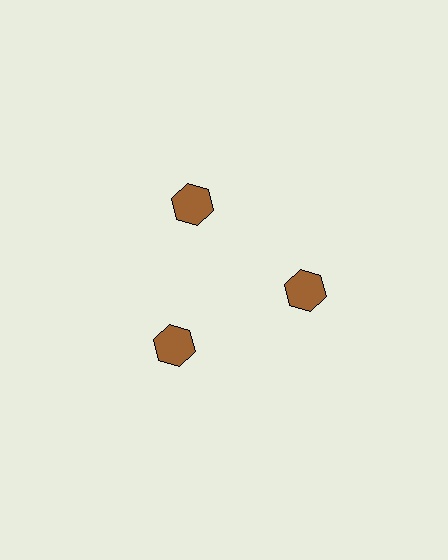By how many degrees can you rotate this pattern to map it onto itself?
The pattern maps onto itself every 120 degrees of rotation.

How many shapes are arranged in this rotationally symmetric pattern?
There are 3 shapes, arranged in 3 groups of 1.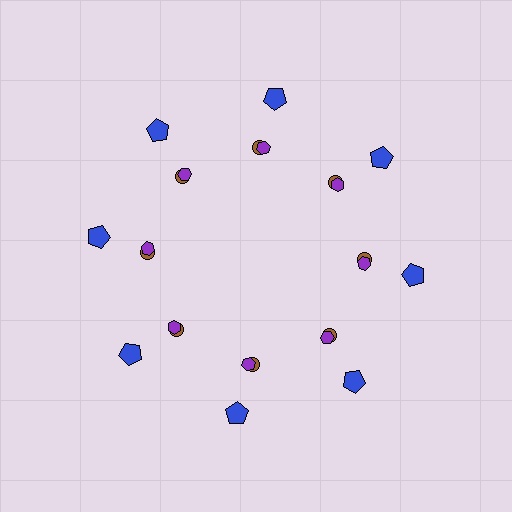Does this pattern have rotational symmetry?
Yes, this pattern has 8-fold rotational symmetry. It looks the same after rotating 45 degrees around the center.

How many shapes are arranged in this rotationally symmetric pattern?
There are 24 shapes, arranged in 8 groups of 3.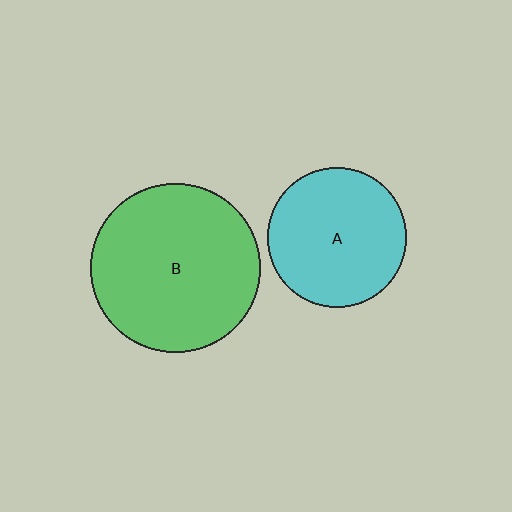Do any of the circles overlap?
No, none of the circles overlap.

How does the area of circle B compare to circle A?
Approximately 1.5 times.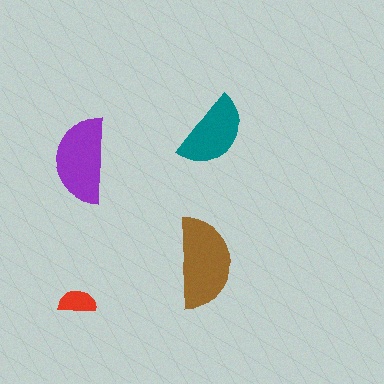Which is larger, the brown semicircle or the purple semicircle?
The brown one.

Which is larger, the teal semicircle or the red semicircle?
The teal one.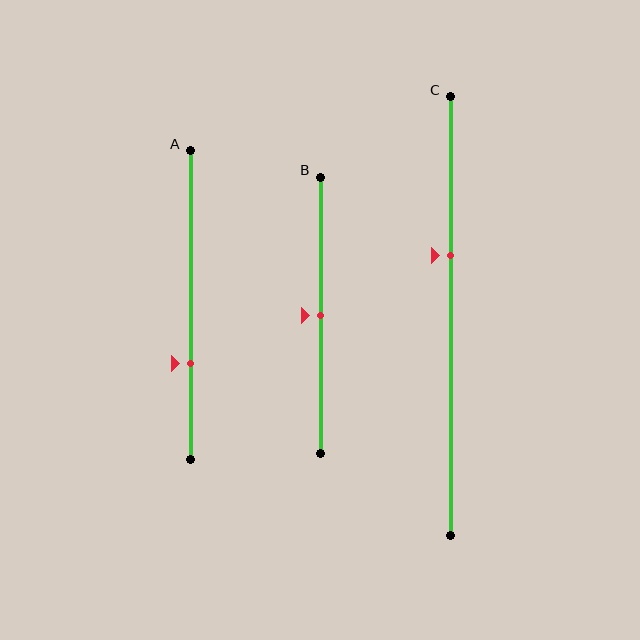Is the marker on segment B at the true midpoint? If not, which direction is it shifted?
Yes, the marker on segment B is at the true midpoint.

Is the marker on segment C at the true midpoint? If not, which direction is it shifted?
No, the marker on segment C is shifted upward by about 14% of the segment length.